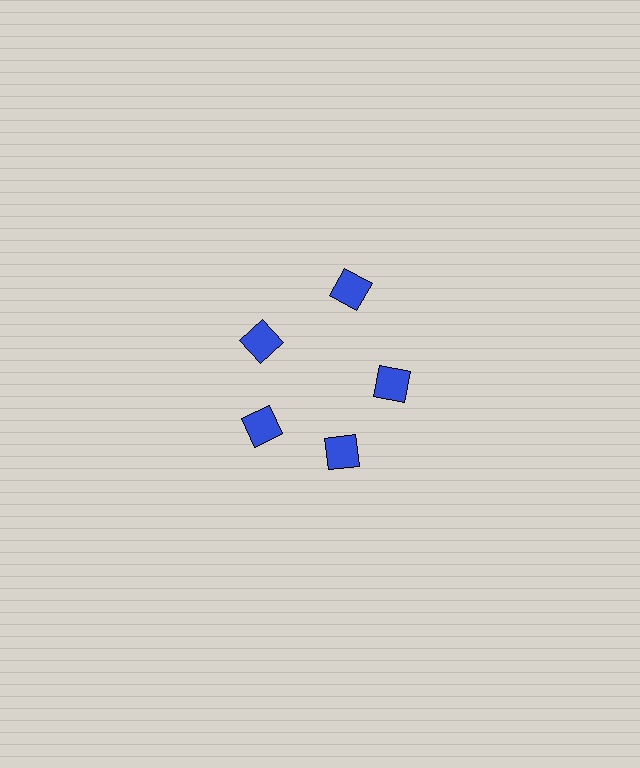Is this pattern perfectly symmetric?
No. The 5 blue squares are arranged in a ring, but one element near the 1 o'clock position is pushed outward from the center, breaking the 5-fold rotational symmetry.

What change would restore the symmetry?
The symmetry would be restored by moving it inward, back onto the ring so that all 5 squares sit at equal angles and equal distance from the center.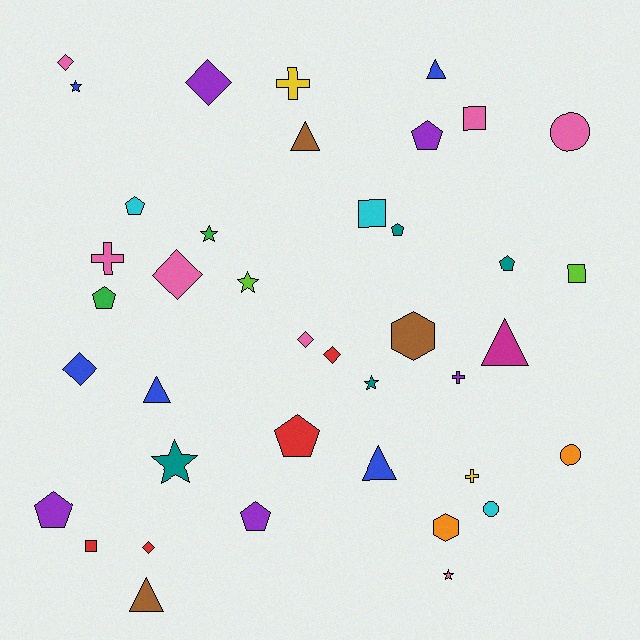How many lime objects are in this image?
There are 2 lime objects.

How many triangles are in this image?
There are 6 triangles.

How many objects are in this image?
There are 40 objects.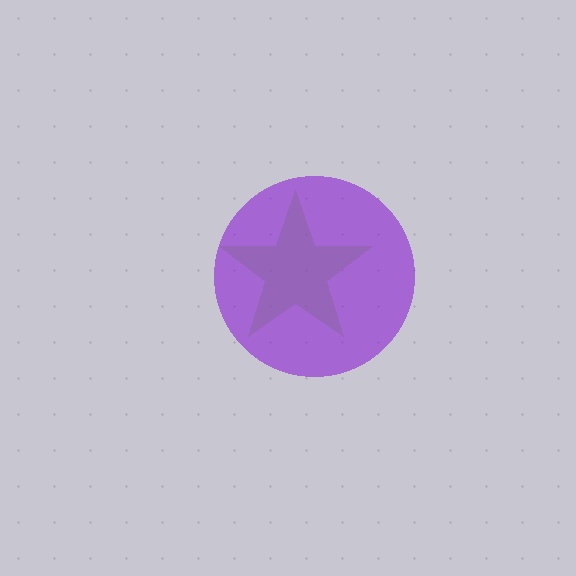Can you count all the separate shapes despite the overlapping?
Yes, there are 2 separate shapes.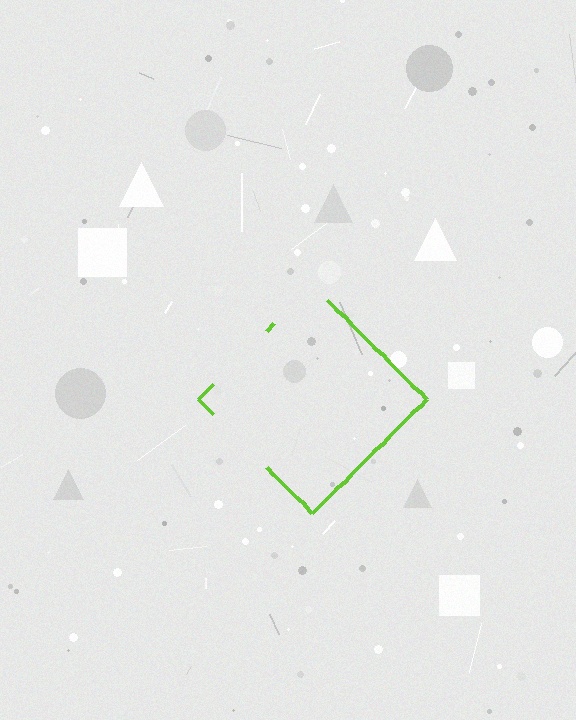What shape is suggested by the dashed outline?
The dashed outline suggests a diamond.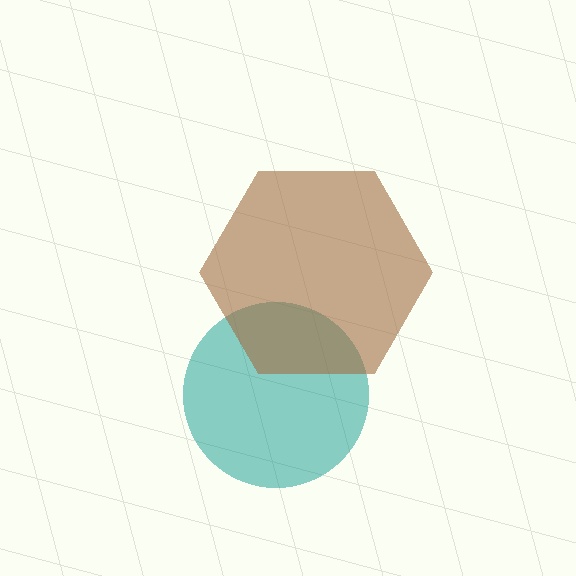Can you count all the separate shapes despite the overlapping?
Yes, there are 2 separate shapes.